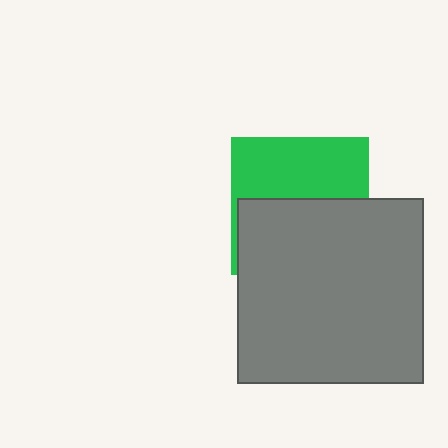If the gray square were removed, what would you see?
You would see the complete green square.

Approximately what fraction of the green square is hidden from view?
Roughly 54% of the green square is hidden behind the gray square.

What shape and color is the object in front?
The object in front is a gray square.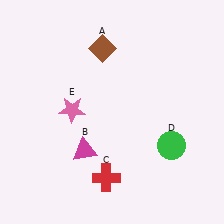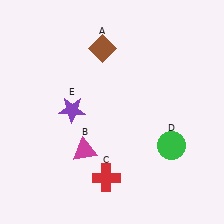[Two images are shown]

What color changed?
The star (E) changed from pink in Image 1 to purple in Image 2.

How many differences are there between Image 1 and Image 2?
There is 1 difference between the two images.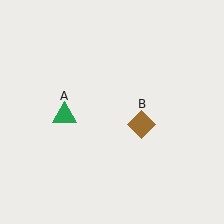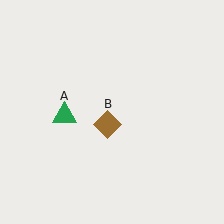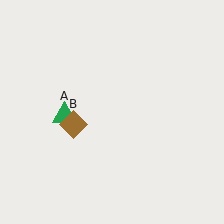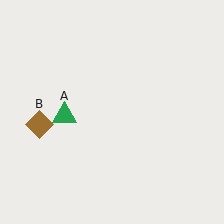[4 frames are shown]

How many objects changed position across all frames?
1 object changed position: brown diamond (object B).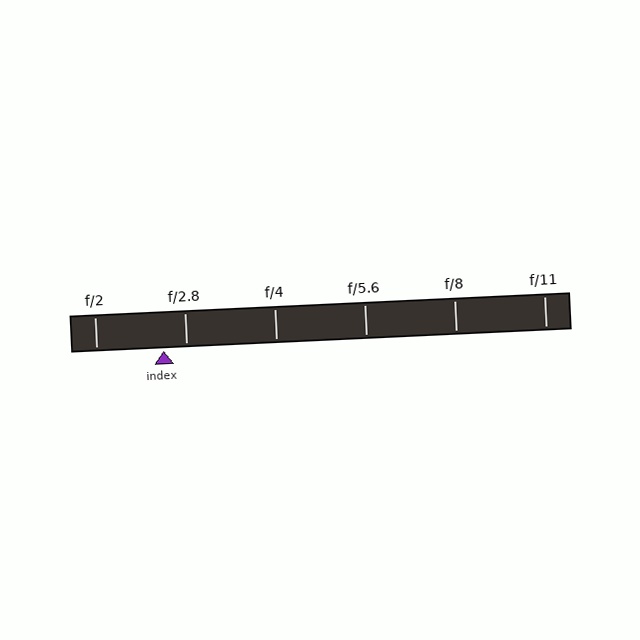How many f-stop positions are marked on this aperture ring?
There are 6 f-stop positions marked.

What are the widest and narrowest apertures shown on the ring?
The widest aperture shown is f/2 and the narrowest is f/11.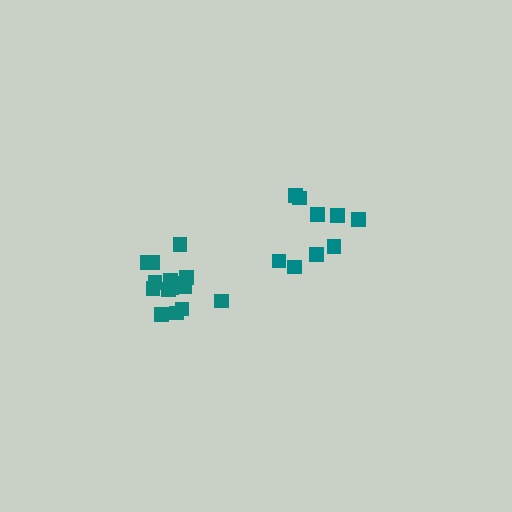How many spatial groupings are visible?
There are 2 spatial groupings.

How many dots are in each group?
Group 1: 9 dots, Group 2: 15 dots (24 total).